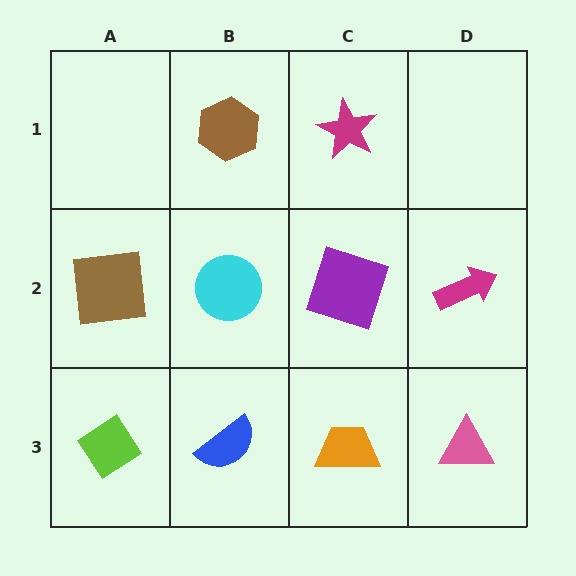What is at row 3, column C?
An orange trapezoid.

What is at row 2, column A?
A brown square.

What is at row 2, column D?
A magenta arrow.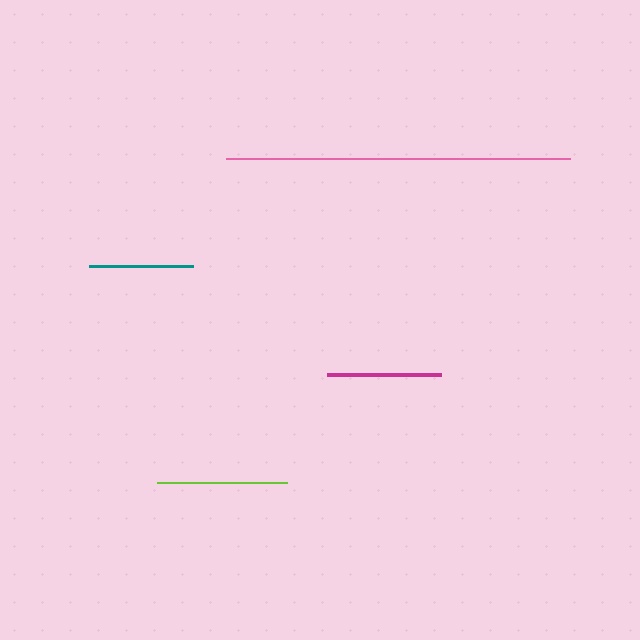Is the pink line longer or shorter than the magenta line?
The pink line is longer than the magenta line.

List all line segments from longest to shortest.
From longest to shortest: pink, lime, magenta, teal.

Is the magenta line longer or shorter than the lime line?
The lime line is longer than the magenta line.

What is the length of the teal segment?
The teal segment is approximately 104 pixels long.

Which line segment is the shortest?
The teal line is the shortest at approximately 104 pixels.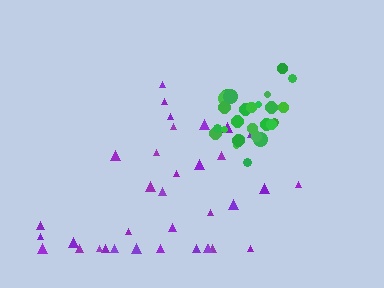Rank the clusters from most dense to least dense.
green, purple.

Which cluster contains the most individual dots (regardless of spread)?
Purple (35).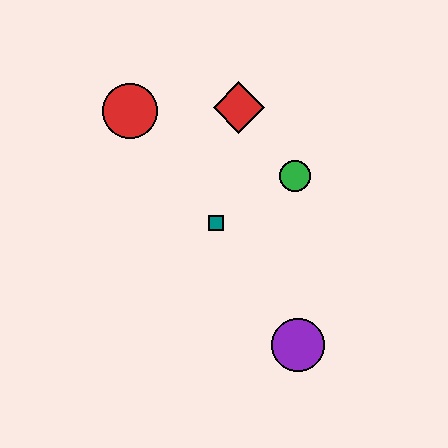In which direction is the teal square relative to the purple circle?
The teal square is above the purple circle.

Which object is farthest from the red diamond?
The purple circle is farthest from the red diamond.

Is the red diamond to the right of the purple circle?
No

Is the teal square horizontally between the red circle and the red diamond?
Yes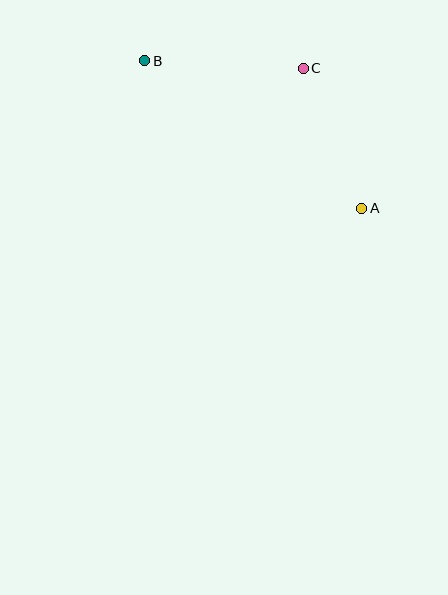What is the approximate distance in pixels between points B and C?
The distance between B and C is approximately 159 pixels.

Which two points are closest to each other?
Points A and C are closest to each other.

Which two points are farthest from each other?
Points A and B are farthest from each other.